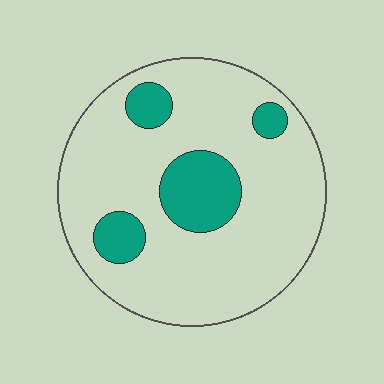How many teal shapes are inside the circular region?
4.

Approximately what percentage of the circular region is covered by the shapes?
Approximately 20%.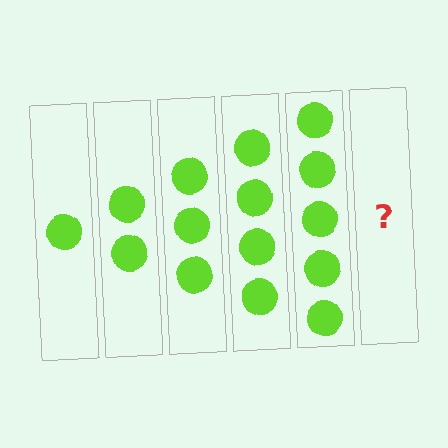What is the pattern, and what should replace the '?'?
The pattern is that each step adds one more circle. The '?' should be 6 circles.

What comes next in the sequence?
The next element should be 6 circles.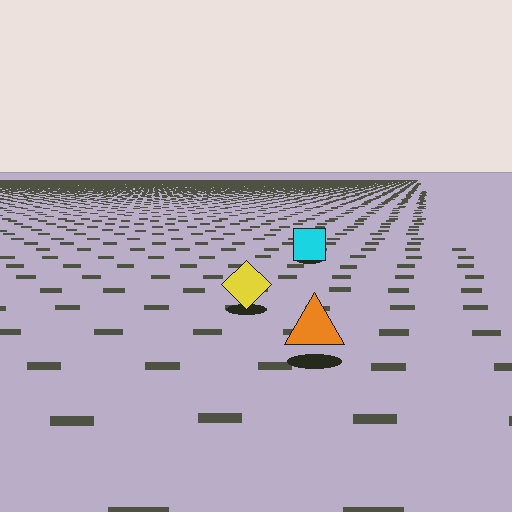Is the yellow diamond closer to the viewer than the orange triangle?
No. The orange triangle is closer — you can tell from the texture gradient: the ground texture is coarser near it.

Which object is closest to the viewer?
The orange triangle is closest. The texture marks near it are larger and more spread out.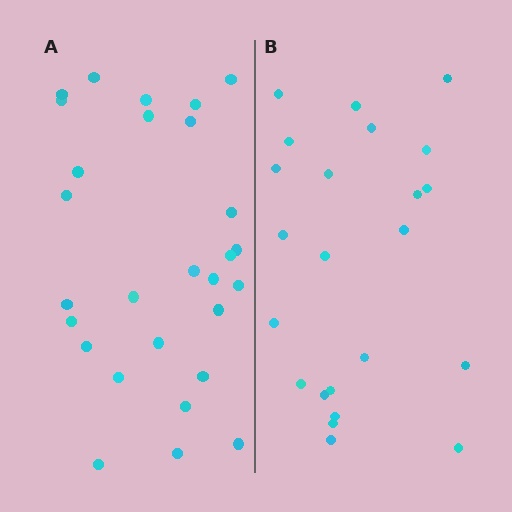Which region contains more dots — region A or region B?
Region A (the left region) has more dots.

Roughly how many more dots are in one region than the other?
Region A has about 5 more dots than region B.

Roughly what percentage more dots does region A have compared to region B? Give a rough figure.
About 20% more.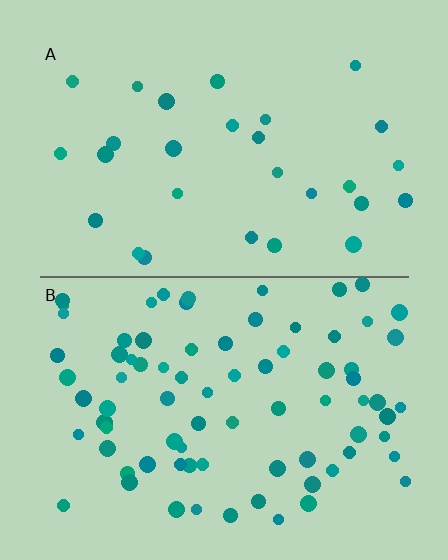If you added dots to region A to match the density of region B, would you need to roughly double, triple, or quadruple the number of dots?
Approximately triple.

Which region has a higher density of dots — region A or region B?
B (the bottom).